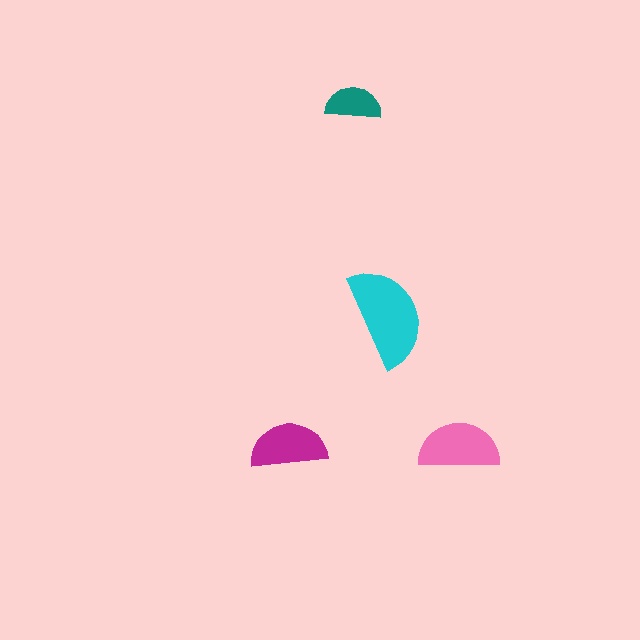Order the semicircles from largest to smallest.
the cyan one, the pink one, the magenta one, the teal one.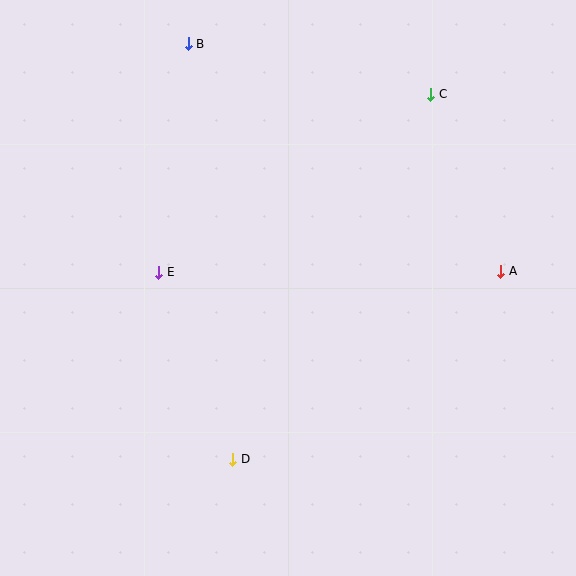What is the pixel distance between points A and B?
The distance between A and B is 386 pixels.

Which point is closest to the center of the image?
Point E at (159, 272) is closest to the center.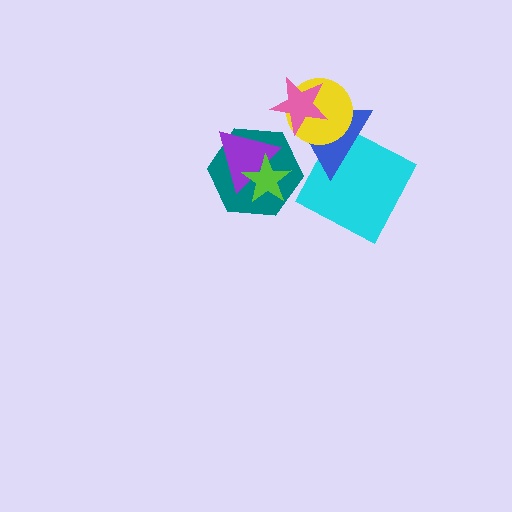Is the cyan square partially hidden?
Yes, it is partially covered by another shape.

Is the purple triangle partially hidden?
Yes, it is partially covered by another shape.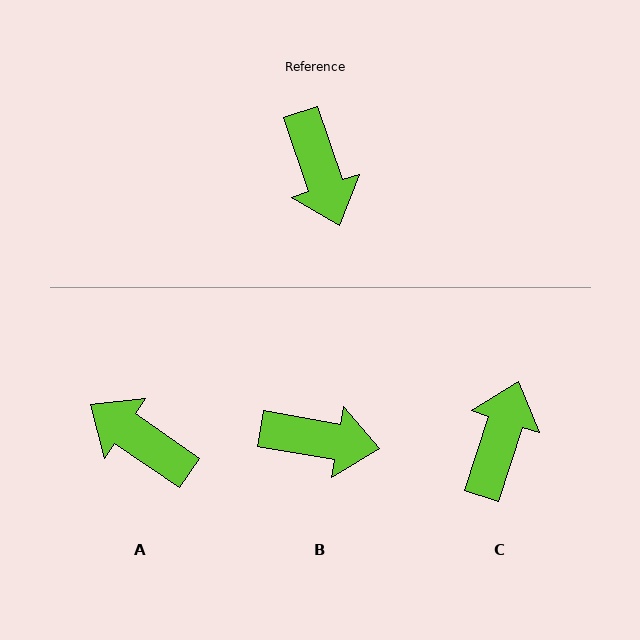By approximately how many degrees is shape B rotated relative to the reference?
Approximately 61 degrees counter-clockwise.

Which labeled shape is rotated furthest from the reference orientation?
A, about 144 degrees away.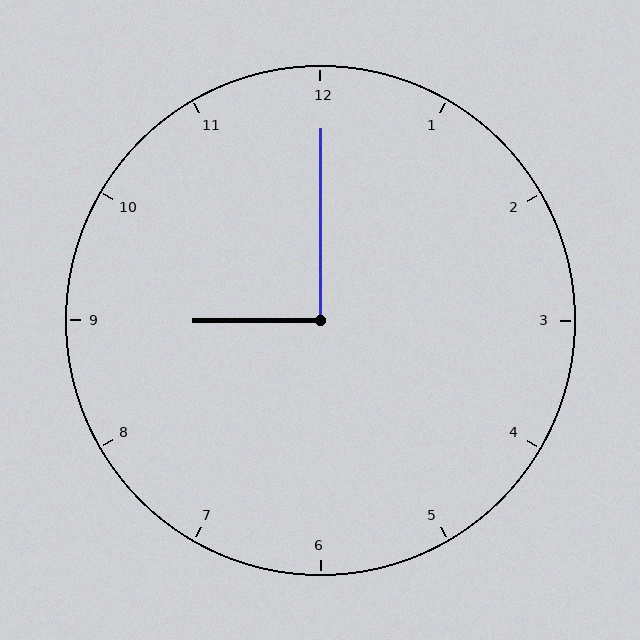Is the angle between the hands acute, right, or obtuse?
It is right.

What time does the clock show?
9:00.